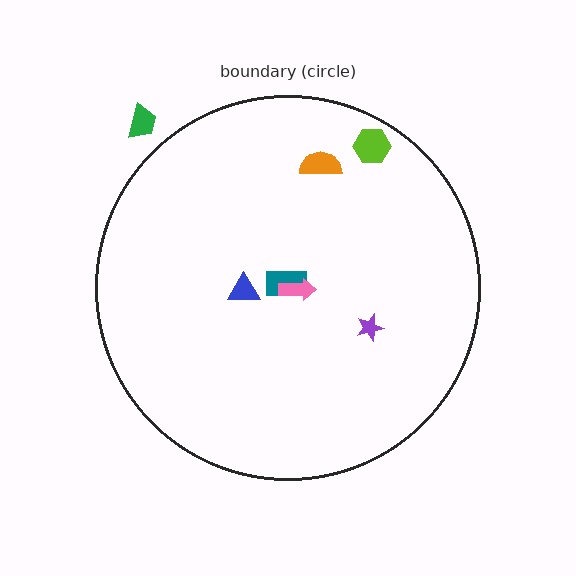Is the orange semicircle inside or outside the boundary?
Inside.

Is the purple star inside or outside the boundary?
Inside.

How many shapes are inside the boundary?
6 inside, 1 outside.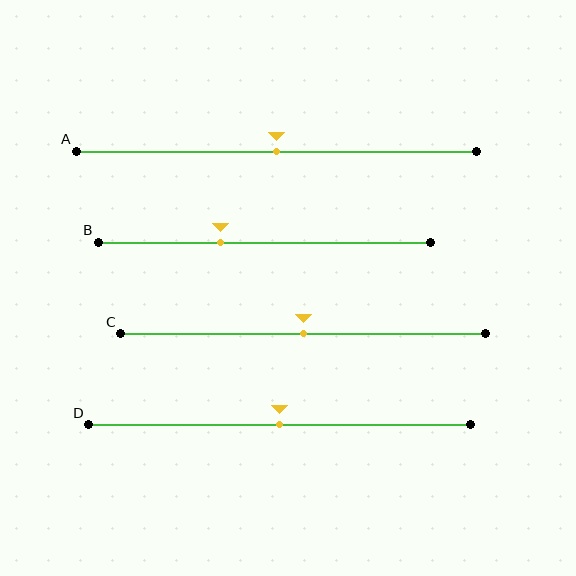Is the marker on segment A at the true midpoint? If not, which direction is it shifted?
Yes, the marker on segment A is at the true midpoint.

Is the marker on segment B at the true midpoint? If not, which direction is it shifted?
No, the marker on segment B is shifted to the left by about 13% of the segment length.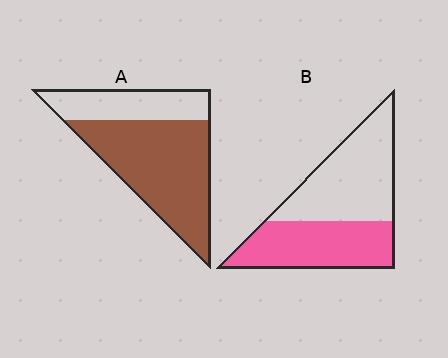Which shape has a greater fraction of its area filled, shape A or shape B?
Shape A.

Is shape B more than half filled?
Roughly half.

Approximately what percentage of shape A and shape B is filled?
A is approximately 70% and B is approximately 45%.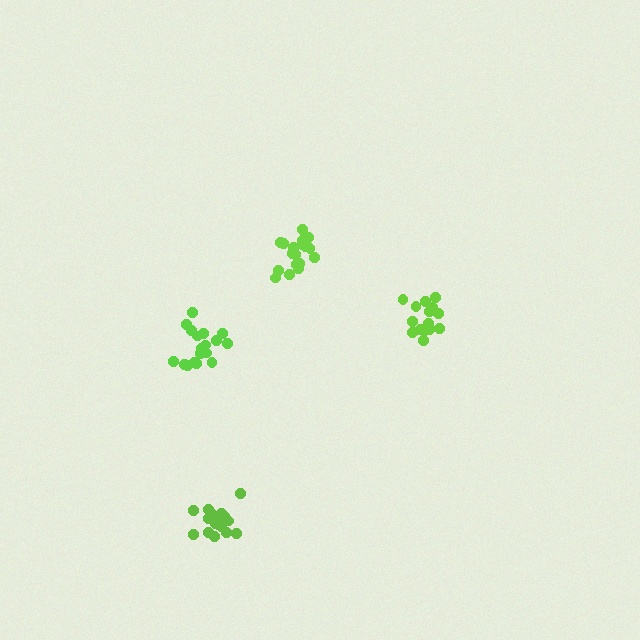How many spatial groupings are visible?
There are 4 spatial groupings.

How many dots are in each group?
Group 1: 17 dots, Group 2: 15 dots, Group 3: 18 dots, Group 4: 18 dots (68 total).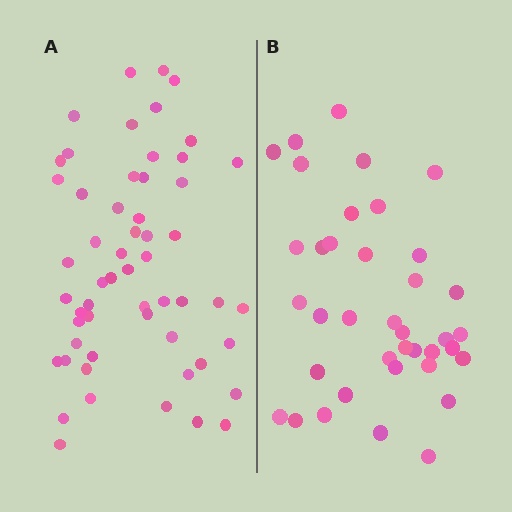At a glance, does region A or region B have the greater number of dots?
Region A (the left region) has more dots.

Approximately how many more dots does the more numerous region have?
Region A has approximately 20 more dots than region B.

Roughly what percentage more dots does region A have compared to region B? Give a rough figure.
About 45% more.